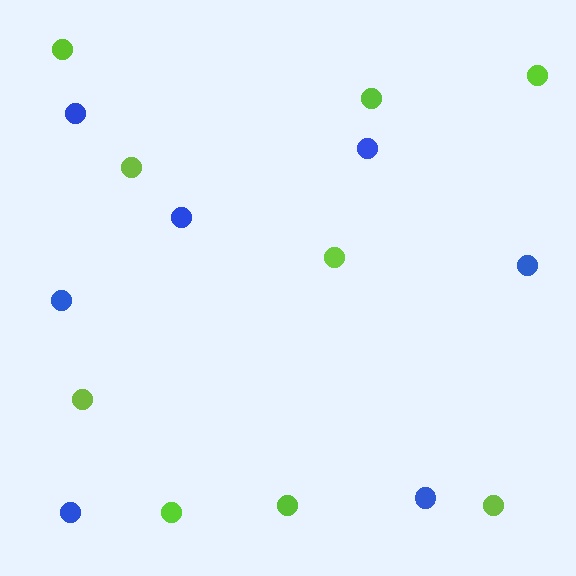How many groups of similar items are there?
There are 2 groups: one group of lime circles (9) and one group of blue circles (7).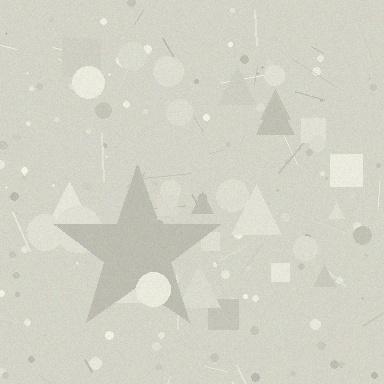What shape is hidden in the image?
A star is hidden in the image.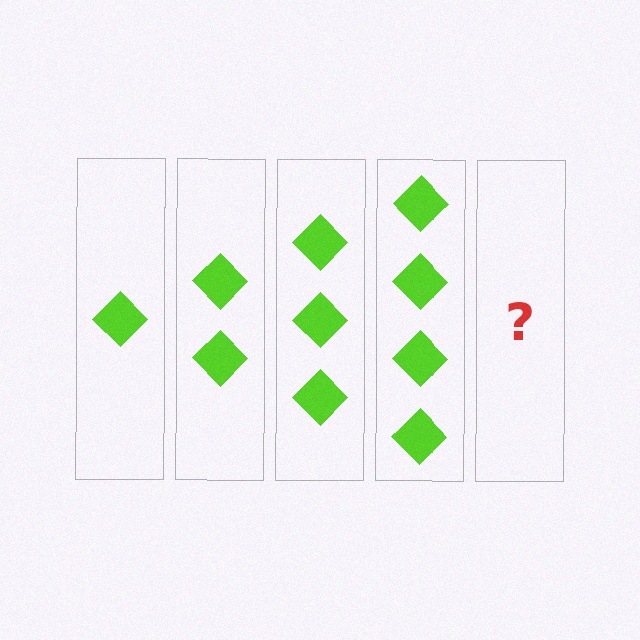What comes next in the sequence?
The next element should be 5 diamonds.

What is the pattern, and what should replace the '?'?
The pattern is that each step adds one more diamond. The '?' should be 5 diamonds.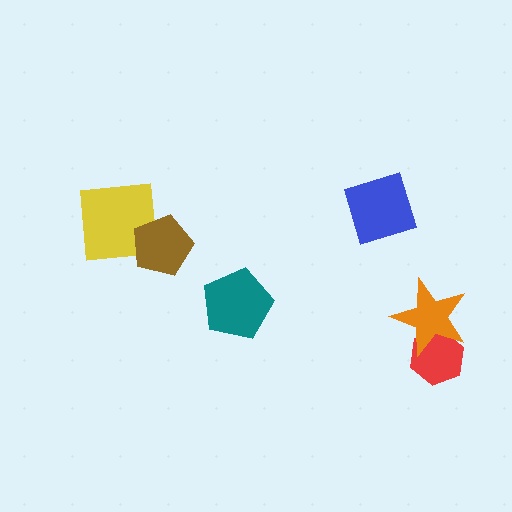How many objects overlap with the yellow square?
1 object overlaps with the yellow square.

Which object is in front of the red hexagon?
The orange star is in front of the red hexagon.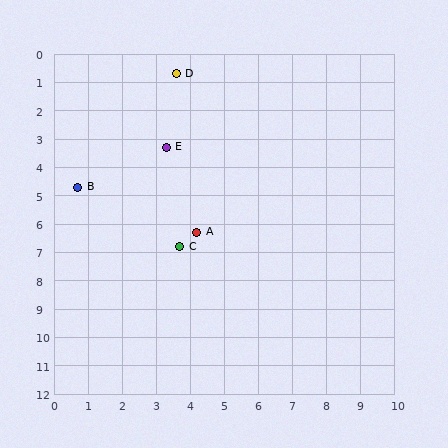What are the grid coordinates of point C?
Point C is at approximately (3.7, 6.8).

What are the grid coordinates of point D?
Point D is at approximately (3.6, 0.7).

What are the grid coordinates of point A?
Point A is at approximately (4.2, 6.3).